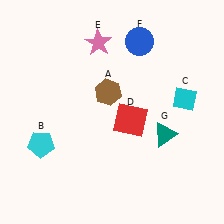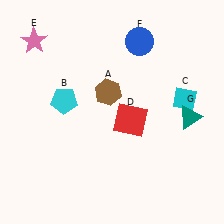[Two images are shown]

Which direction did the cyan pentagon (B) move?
The cyan pentagon (B) moved up.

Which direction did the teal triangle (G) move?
The teal triangle (G) moved right.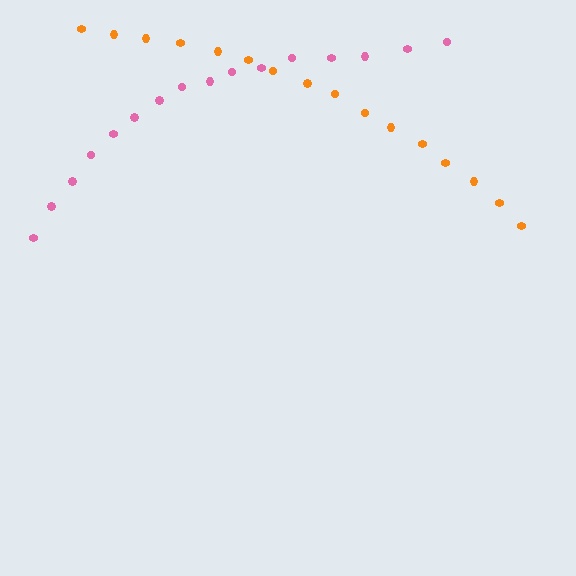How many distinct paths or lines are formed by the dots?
There are 2 distinct paths.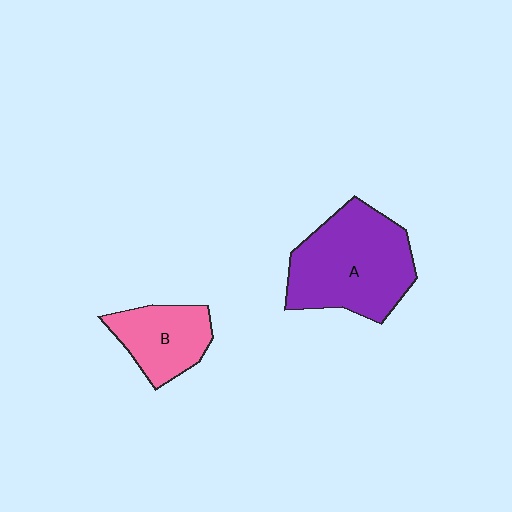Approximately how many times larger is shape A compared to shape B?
Approximately 1.8 times.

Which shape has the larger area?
Shape A (purple).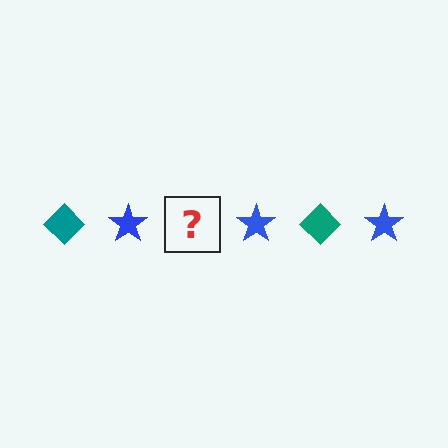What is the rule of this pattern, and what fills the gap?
The rule is that the pattern alternates between teal diamond and blue star. The gap should be filled with a teal diamond.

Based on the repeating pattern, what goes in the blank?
The blank should be a teal diamond.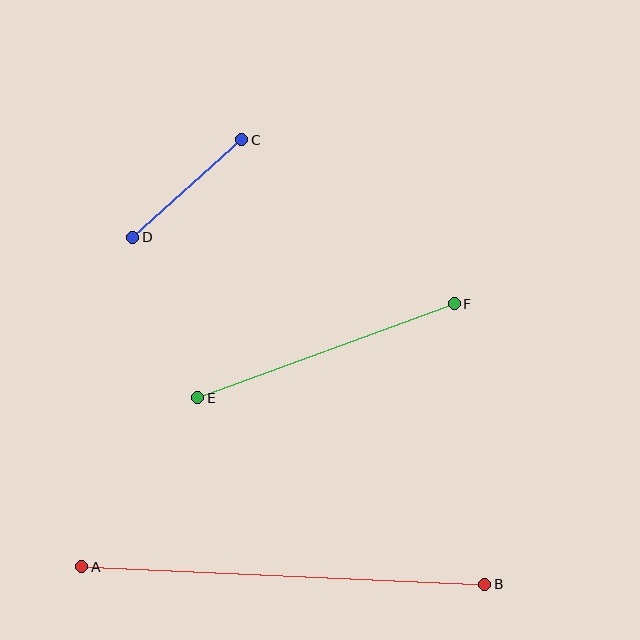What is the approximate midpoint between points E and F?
The midpoint is at approximately (326, 351) pixels.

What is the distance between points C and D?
The distance is approximately 146 pixels.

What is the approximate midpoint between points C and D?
The midpoint is at approximately (187, 188) pixels.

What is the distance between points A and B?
The distance is approximately 403 pixels.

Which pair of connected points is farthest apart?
Points A and B are farthest apart.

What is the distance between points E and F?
The distance is approximately 273 pixels.